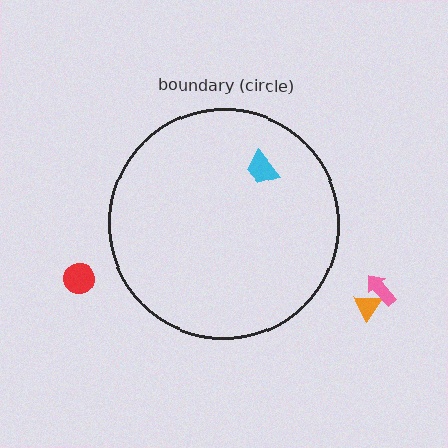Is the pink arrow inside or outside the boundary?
Outside.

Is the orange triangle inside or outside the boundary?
Outside.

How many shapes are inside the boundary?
1 inside, 3 outside.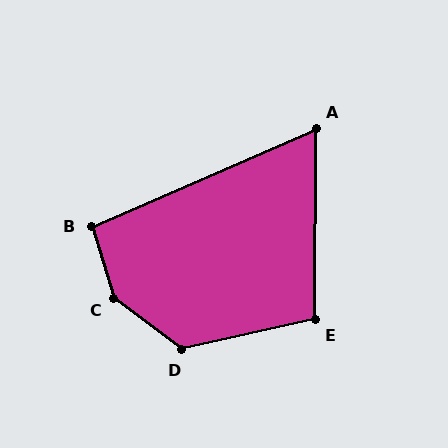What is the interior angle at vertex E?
Approximately 103 degrees (obtuse).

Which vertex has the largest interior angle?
C, at approximately 145 degrees.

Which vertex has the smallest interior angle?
A, at approximately 66 degrees.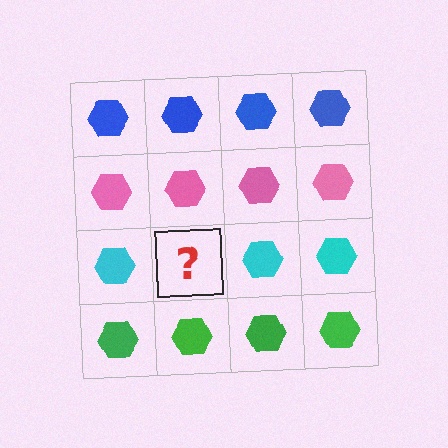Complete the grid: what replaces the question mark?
The question mark should be replaced with a cyan hexagon.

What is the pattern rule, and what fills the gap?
The rule is that each row has a consistent color. The gap should be filled with a cyan hexagon.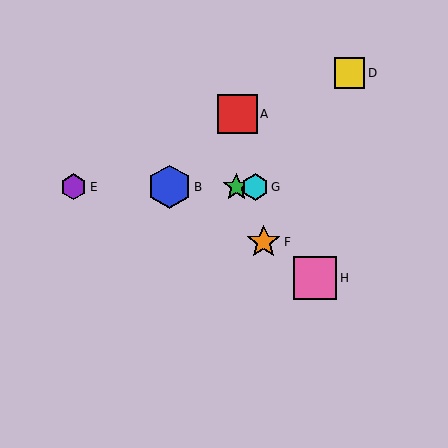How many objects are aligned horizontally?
4 objects (B, C, E, G) are aligned horizontally.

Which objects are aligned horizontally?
Objects B, C, E, G are aligned horizontally.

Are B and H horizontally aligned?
No, B is at y≈187 and H is at y≈278.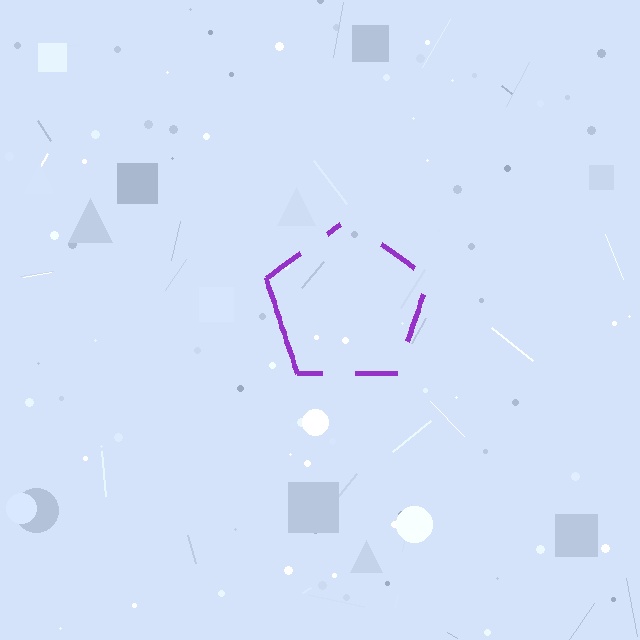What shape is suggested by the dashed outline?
The dashed outline suggests a pentagon.